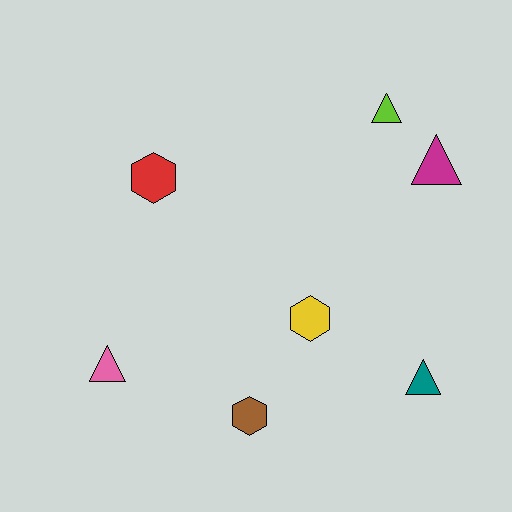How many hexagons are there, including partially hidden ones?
There are 3 hexagons.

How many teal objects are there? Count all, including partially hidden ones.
There is 1 teal object.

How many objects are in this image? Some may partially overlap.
There are 7 objects.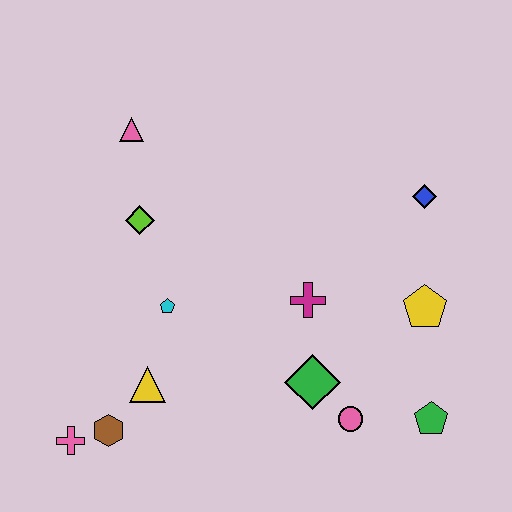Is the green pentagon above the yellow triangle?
No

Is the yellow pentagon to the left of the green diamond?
No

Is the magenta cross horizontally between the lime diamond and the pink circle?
Yes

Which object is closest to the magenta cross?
The green diamond is closest to the magenta cross.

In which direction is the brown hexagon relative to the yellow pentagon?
The brown hexagon is to the left of the yellow pentagon.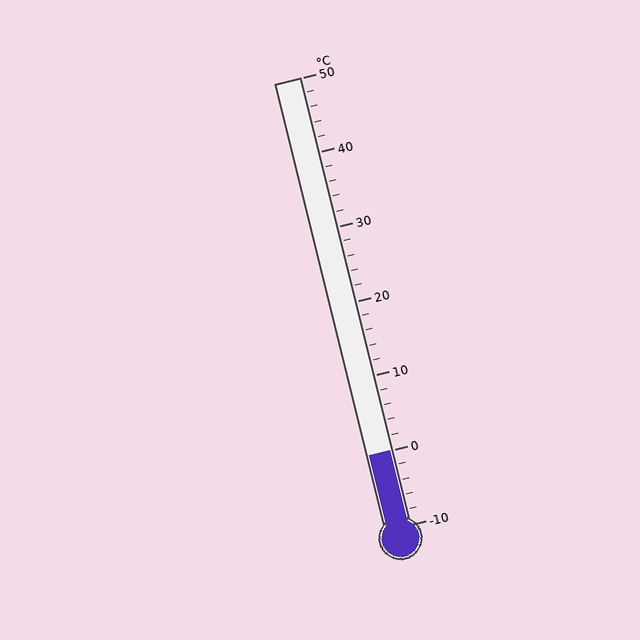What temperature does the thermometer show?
The thermometer shows approximately 0°C.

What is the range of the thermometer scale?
The thermometer scale ranges from -10°C to 50°C.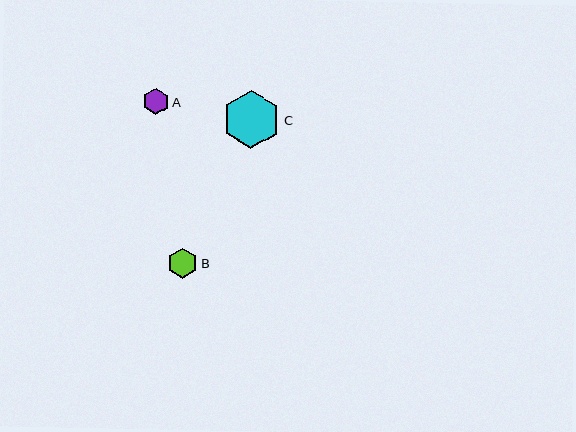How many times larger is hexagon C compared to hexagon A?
Hexagon C is approximately 2.2 times the size of hexagon A.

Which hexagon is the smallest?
Hexagon A is the smallest with a size of approximately 26 pixels.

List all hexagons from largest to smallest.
From largest to smallest: C, B, A.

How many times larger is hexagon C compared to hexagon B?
Hexagon C is approximately 1.9 times the size of hexagon B.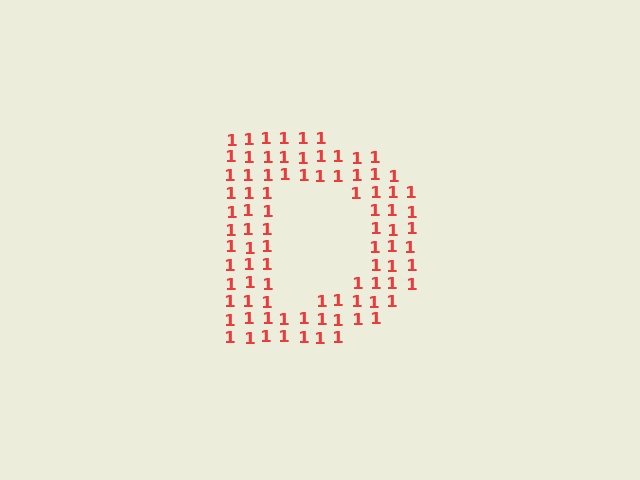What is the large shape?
The large shape is the letter D.